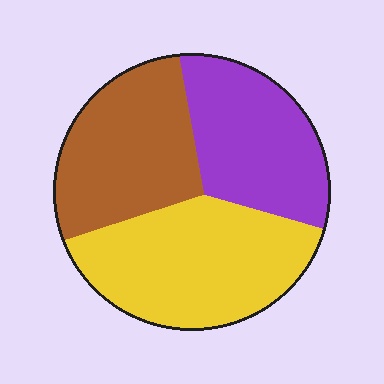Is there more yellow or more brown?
Yellow.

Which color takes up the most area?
Yellow, at roughly 40%.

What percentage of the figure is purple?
Purple takes up about one third (1/3) of the figure.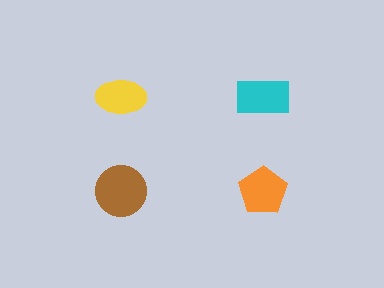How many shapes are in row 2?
2 shapes.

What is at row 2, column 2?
An orange pentagon.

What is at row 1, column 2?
A cyan rectangle.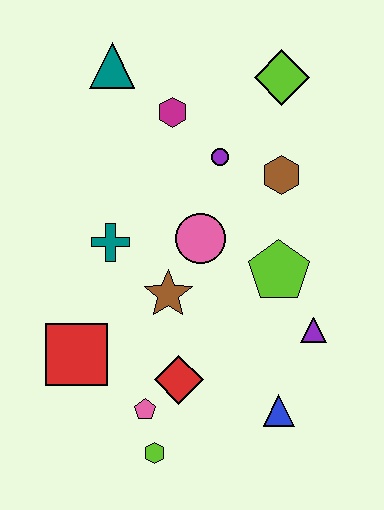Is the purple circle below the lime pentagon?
No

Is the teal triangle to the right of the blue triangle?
No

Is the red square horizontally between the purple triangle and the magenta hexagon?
No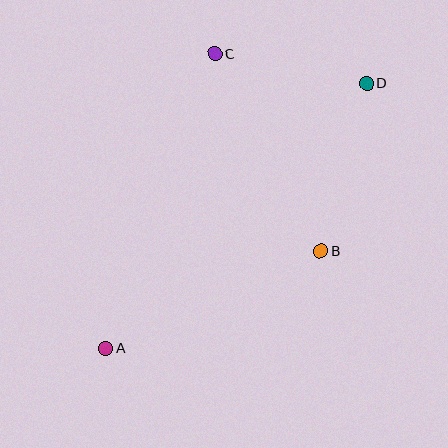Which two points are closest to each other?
Points C and D are closest to each other.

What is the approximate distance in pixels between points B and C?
The distance between B and C is approximately 224 pixels.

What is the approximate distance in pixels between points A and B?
The distance between A and B is approximately 235 pixels.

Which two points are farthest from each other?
Points A and D are farthest from each other.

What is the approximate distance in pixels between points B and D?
The distance between B and D is approximately 174 pixels.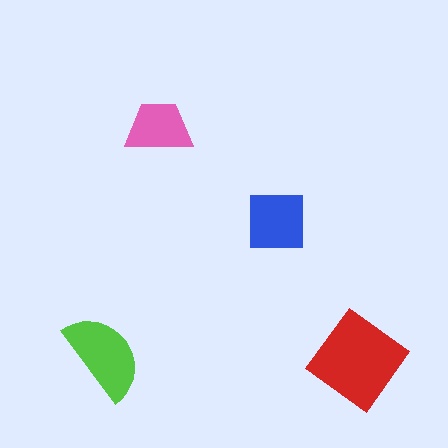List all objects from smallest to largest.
The pink trapezoid, the blue square, the lime semicircle, the red diamond.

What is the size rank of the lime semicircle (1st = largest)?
2nd.